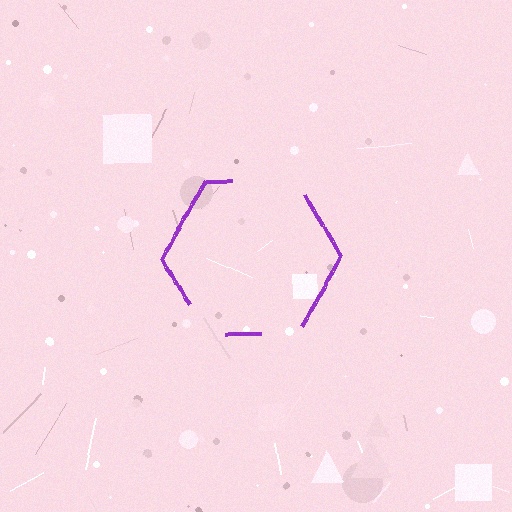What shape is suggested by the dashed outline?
The dashed outline suggests a hexagon.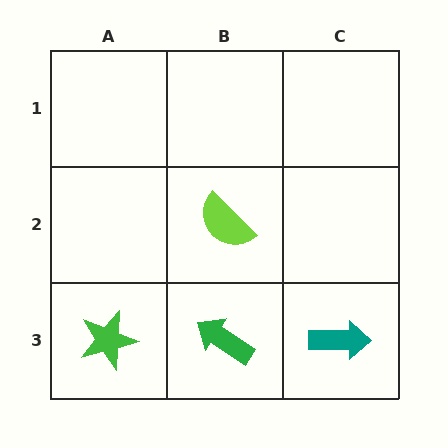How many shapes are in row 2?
1 shape.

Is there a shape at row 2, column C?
No, that cell is empty.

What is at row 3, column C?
A teal arrow.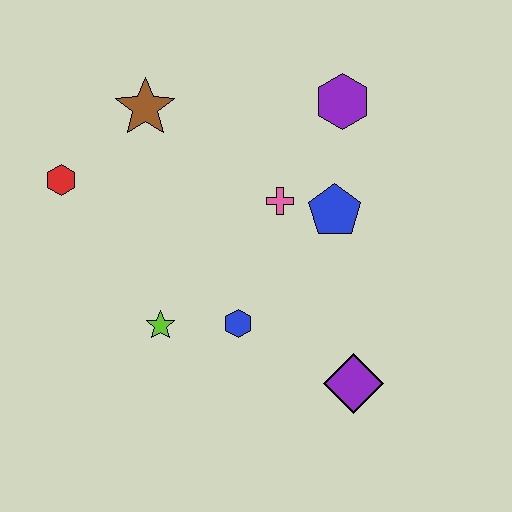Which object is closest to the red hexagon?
The brown star is closest to the red hexagon.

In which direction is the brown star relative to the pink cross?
The brown star is to the left of the pink cross.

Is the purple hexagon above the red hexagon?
Yes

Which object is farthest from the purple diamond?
The red hexagon is farthest from the purple diamond.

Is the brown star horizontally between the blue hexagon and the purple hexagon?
No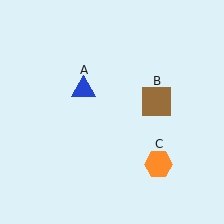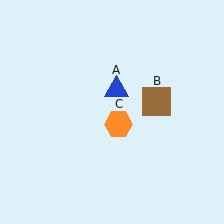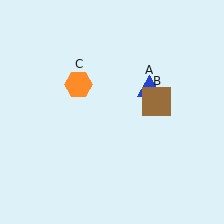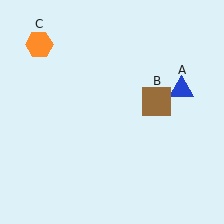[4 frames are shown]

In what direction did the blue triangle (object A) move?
The blue triangle (object A) moved right.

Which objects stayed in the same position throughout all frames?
Brown square (object B) remained stationary.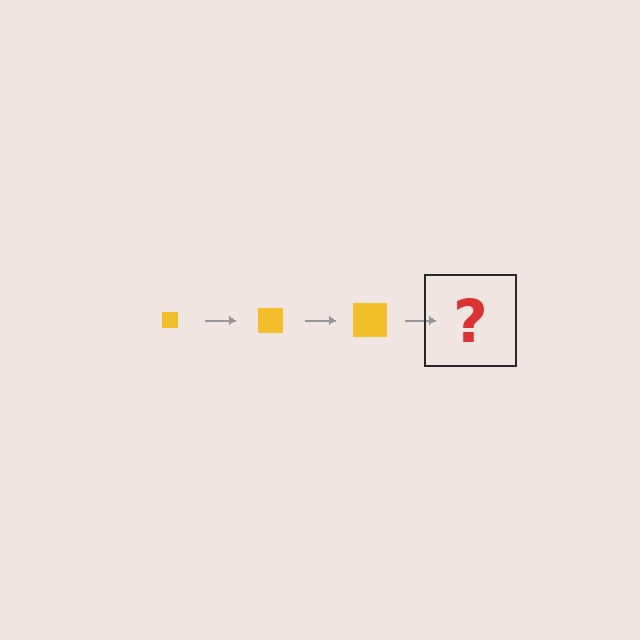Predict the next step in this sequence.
The next step is a yellow square, larger than the previous one.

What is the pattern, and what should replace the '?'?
The pattern is that the square gets progressively larger each step. The '?' should be a yellow square, larger than the previous one.